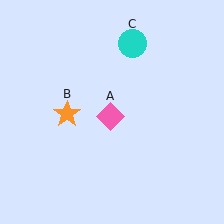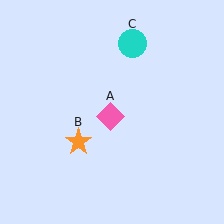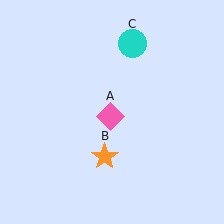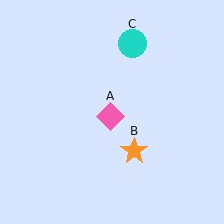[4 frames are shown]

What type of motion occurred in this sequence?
The orange star (object B) rotated counterclockwise around the center of the scene.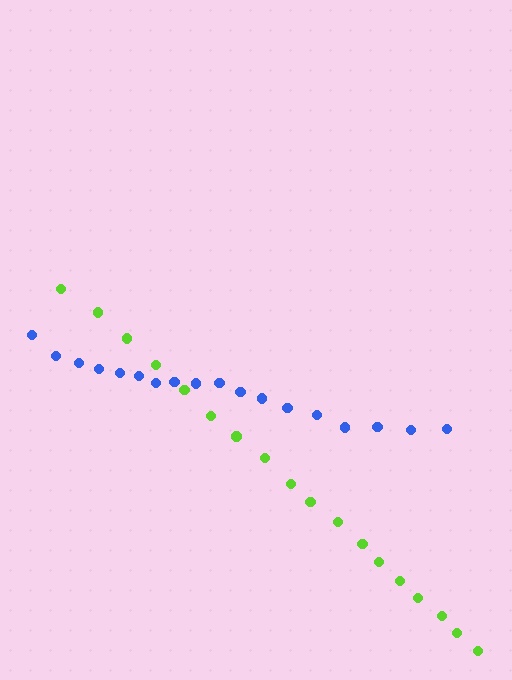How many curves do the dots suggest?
There are 2 distinct paths.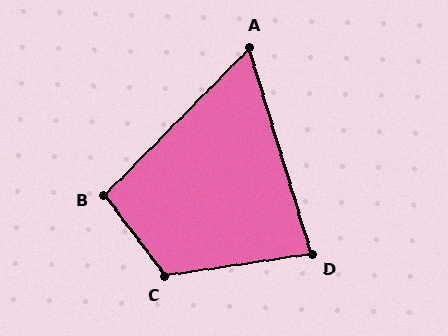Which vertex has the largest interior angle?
C, at approximately 119 degrees.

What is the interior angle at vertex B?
Approximately 98 degrees (obtuse).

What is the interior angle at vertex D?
Approximately 82 degrees (acute).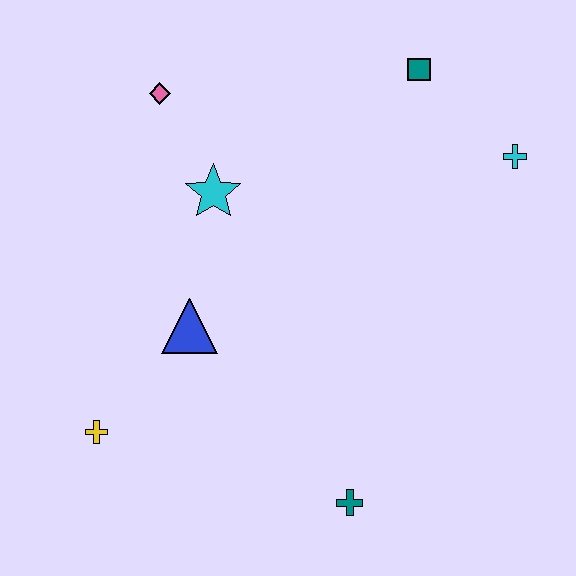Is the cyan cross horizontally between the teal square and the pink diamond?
No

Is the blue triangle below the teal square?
Yes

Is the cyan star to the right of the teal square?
No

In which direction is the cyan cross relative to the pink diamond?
The cyan cross is to the right of the pink diamond.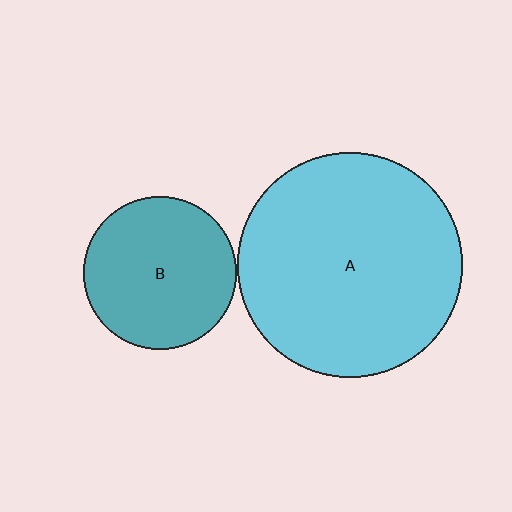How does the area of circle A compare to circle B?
Approximately 2.1 times.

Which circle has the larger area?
Circle A (cyan).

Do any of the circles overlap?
No, none of the circles overlap.